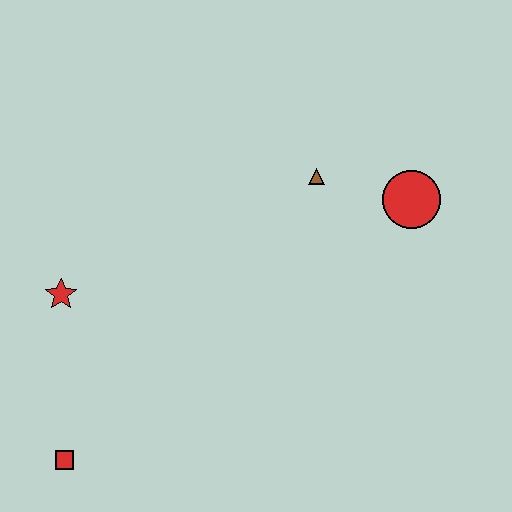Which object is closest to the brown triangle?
The red circle is closest to the brown triangle.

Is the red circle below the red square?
No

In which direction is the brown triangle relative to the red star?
The brown triangle is to the right of the red star.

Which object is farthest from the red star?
The red circle is farthest from the red star.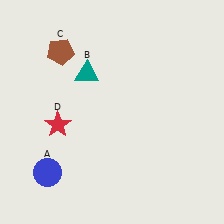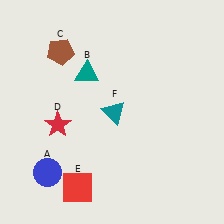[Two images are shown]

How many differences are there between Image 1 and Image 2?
There are 2 differences between the two images.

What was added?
A red square (E), a teal triangle (F) were added in Image 2.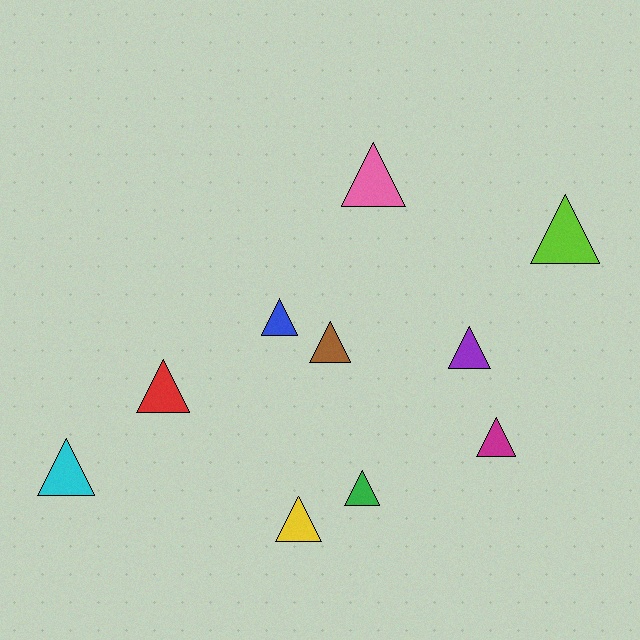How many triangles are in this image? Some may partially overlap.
There are 10 triangles.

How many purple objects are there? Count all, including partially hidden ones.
There is 1 purple object.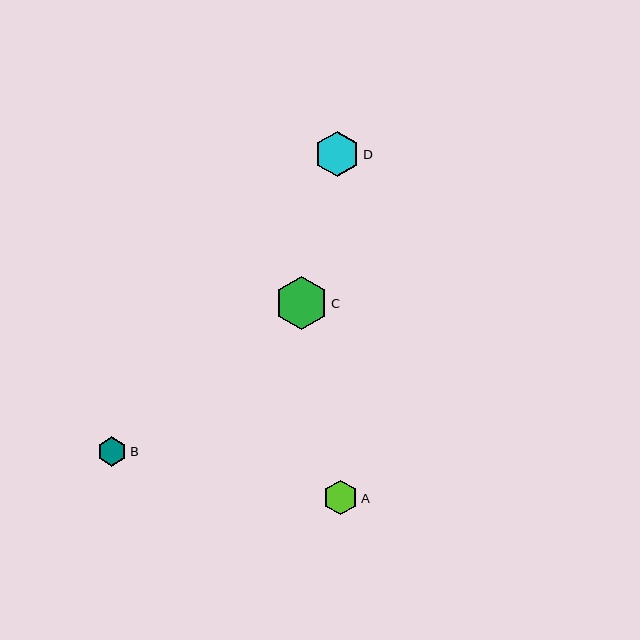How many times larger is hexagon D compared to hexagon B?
Hexagon D is approximately 1.5 times the size of hexagon B.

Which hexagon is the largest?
Hexagon C is the largest with a size of approximately 52 pixels.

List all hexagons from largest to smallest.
From largest to smallest: C, D, A, B.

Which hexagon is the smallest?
Hexagon B is the smallest with a size of approximately 29 pixels.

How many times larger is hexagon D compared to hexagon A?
Hexagon D is approximately 1.3 times the size of hexagon A.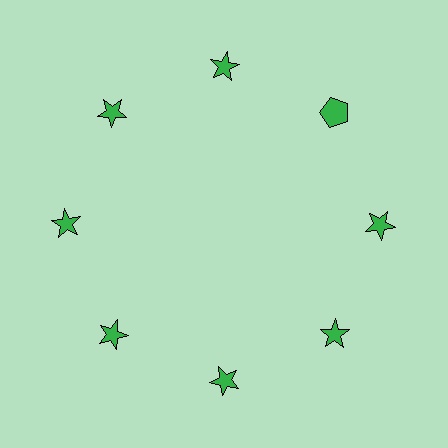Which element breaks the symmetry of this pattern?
The green pentagon at roughly the 2 o'clock position breaks the symmetry. All other shapes are green stars.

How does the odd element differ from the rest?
It has a different shape: pentagon instead of star.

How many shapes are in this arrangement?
There are 8 shapes arranged in a ring pattern.